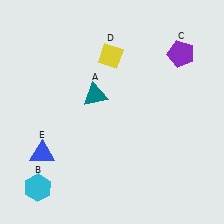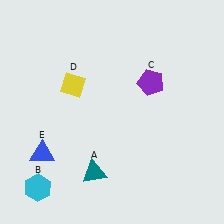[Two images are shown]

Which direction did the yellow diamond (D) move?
The yellow diamond (D) moved left.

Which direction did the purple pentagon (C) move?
The purple pentagon (C) moved left.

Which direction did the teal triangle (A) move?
The teal triangle (A) moved down.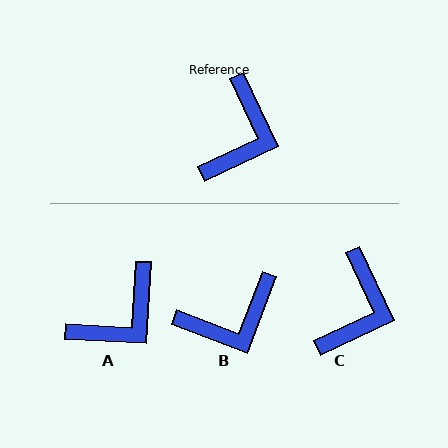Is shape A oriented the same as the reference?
No, it is off by about 28 degrees.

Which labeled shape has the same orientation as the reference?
C.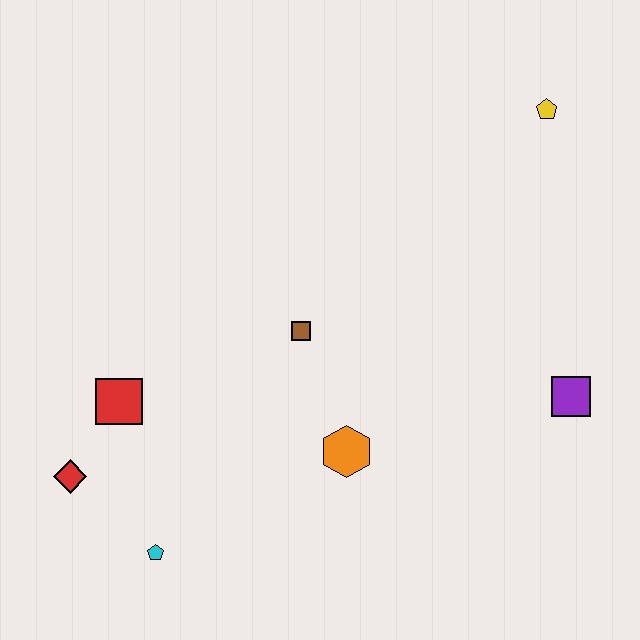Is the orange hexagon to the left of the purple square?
Yes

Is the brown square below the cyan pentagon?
No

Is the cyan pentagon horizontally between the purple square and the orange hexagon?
No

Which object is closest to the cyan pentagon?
The red diamond is closest to the cyan pentagon.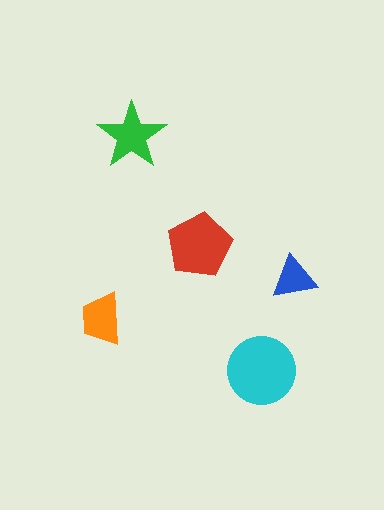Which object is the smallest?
The blue triangle.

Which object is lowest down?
The cyan circle is bottommost.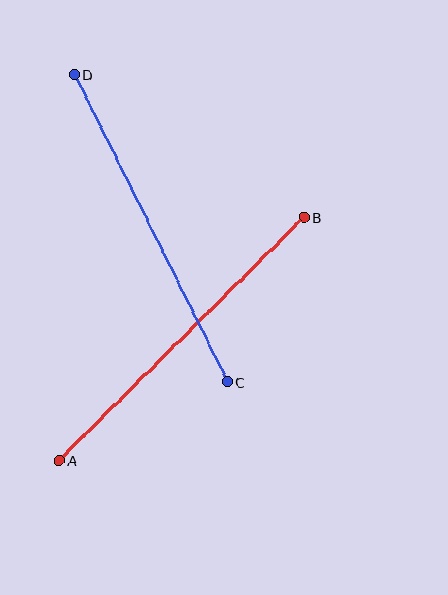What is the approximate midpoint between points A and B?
The midpoint is at approximately (182, 339) pixels.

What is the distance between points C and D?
The distance is approximately 343 pixels.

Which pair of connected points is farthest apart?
Points A and B are farthest apart.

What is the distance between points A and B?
The distance is approximately 345 pixels.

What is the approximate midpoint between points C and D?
The midpoint is at approximately (151, 228) pixels.